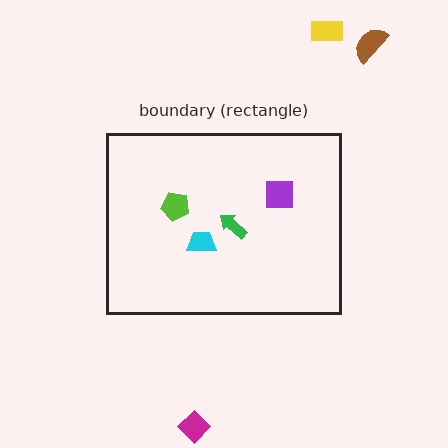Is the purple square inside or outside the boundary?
Inside.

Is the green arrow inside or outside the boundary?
Inside.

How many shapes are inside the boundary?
4 inside, 3 outside.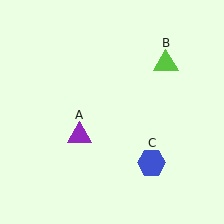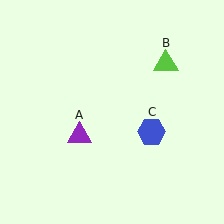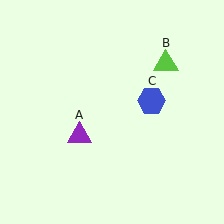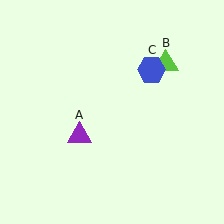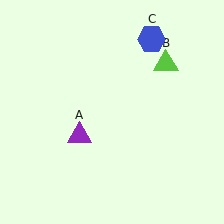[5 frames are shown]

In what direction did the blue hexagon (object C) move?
The blue hexagon (object C) moved up.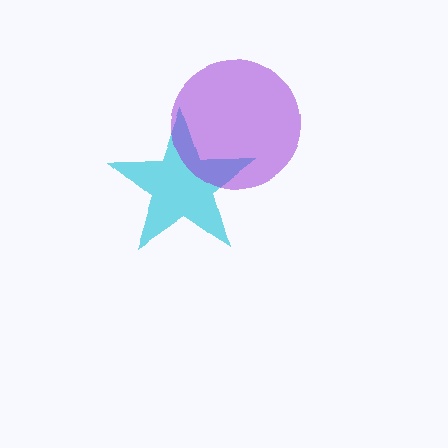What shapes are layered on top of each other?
The layered shapes are: a cyan star, a purple circle.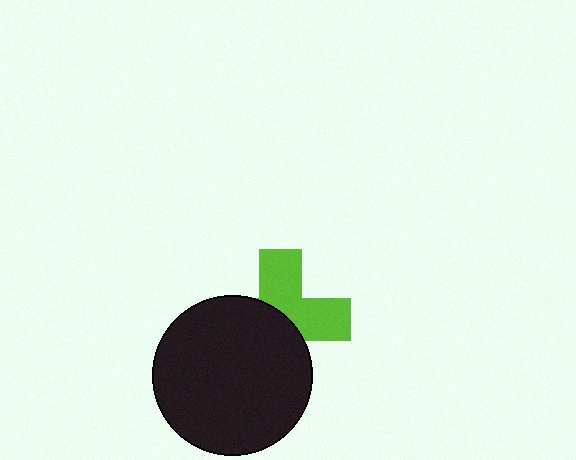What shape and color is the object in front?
The object in front is a black circle.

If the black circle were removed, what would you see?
You would see the complete lime cross.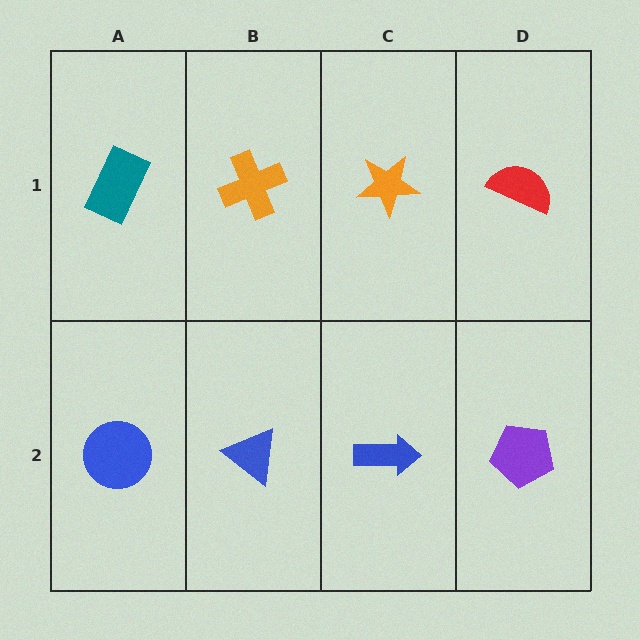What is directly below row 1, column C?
A blue arrow.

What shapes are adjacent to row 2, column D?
A red semicircle (row 1, column D), a blue arrow (row 2, column C).